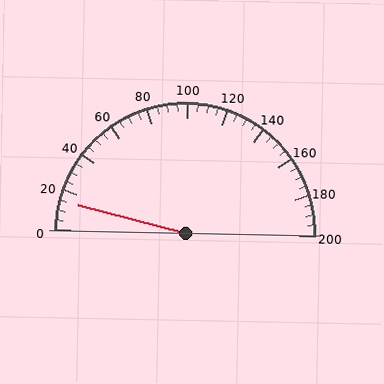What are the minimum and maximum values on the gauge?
The gauge ranges from 0 to 200.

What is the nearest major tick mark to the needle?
The nearest major tick mark is 20.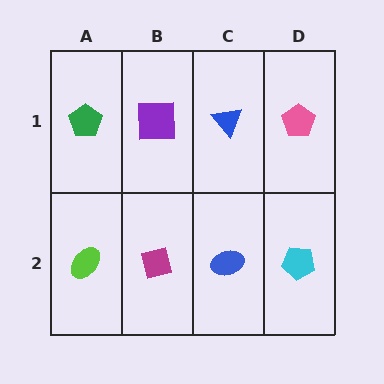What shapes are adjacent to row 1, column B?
A magenta square (row 2, column B), a green pentagon (row 1, column A), a blue triangle (row 1, column C).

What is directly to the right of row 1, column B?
A blue triangle.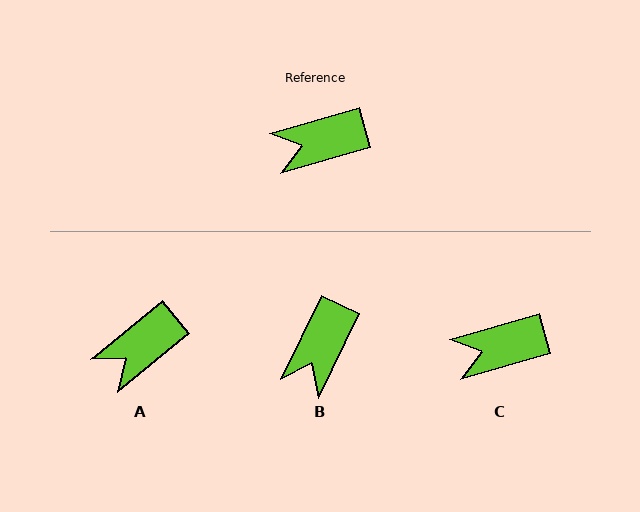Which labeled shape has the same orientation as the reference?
C.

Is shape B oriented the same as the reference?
No, it is off by about 48 degrees.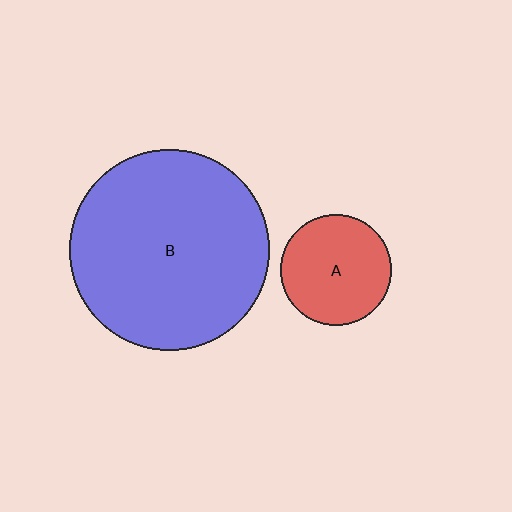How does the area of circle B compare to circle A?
Approximately 3.3 times.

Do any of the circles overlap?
No, none of the circles overlap.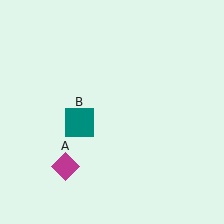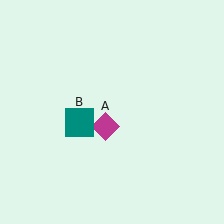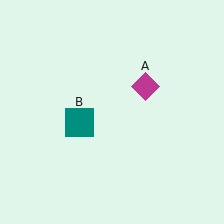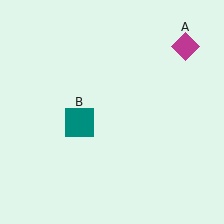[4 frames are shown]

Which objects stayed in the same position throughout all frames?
Teal square (object B) remained stationary.